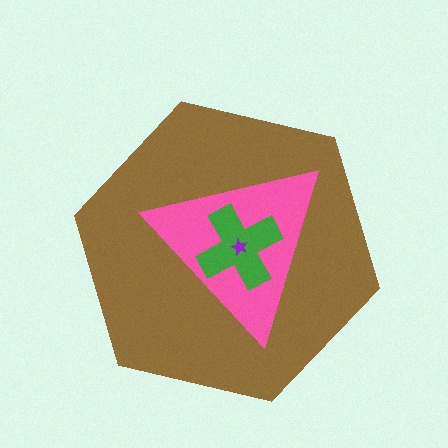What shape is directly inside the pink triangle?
The green cross.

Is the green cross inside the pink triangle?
Yes.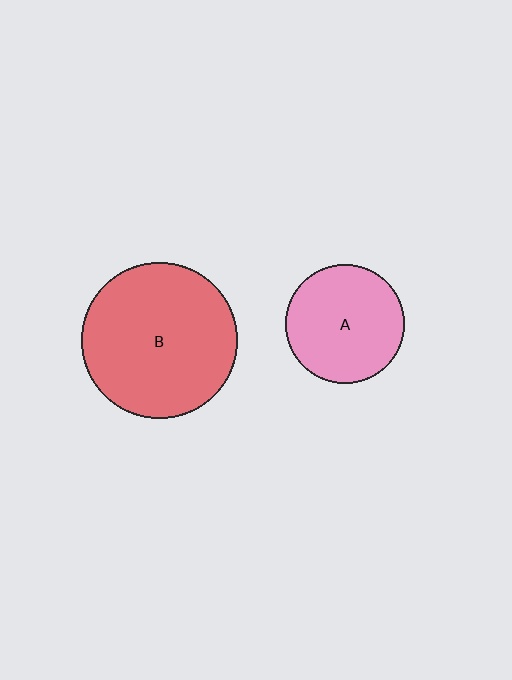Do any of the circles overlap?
No, none of the circles overlap.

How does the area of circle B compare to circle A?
Approximately 1.7 times.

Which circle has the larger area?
Circle B (red).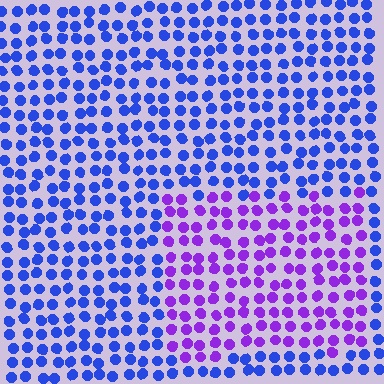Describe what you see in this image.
The image is filled with small blue elements in a uniform arrangement. A rectangle-shaped region is visible where the elements are tinted to a slightly different hue, forming a subtle color boundary.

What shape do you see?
I see a rectangle.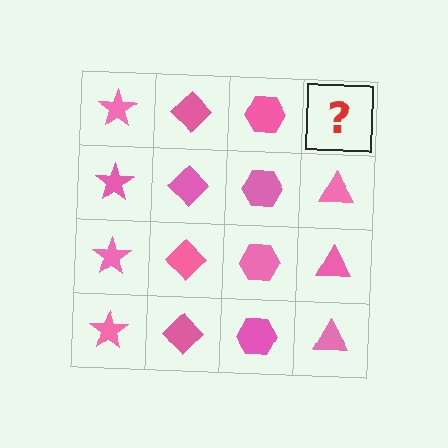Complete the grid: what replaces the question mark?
The question mark should be replaced with a pink triangle.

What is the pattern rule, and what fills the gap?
The rule is that each column has a consistent shape. The gap should be filled with a pink triangle.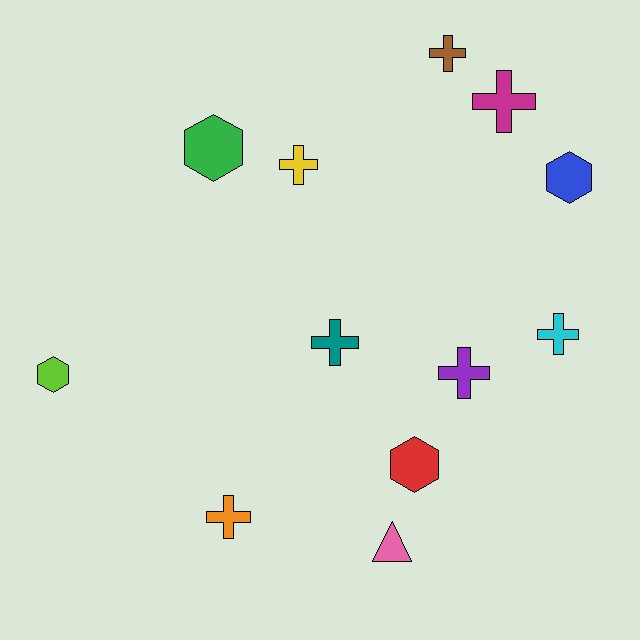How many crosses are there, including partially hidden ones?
There are 7 crosses.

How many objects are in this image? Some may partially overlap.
There are 12 objects.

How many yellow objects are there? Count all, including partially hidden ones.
There is 1 yellow object.